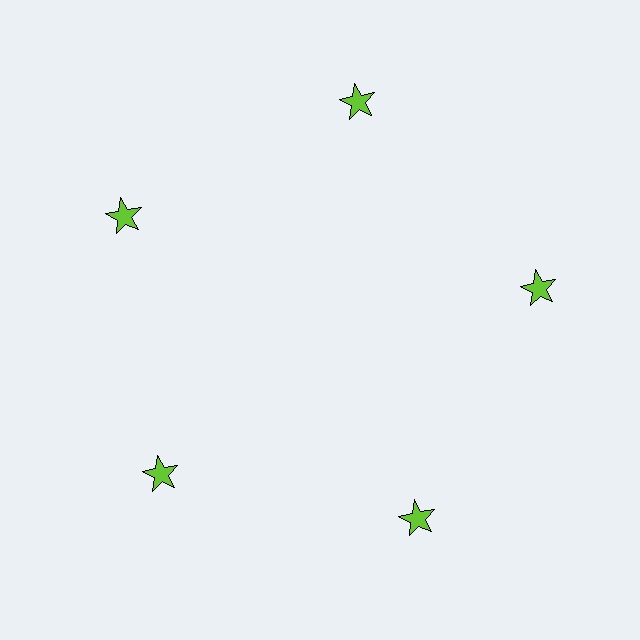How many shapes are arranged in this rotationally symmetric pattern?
There are 5 shapes, arranged in 5 groups of 1.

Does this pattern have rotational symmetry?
Yes, this pattern has 5-fold rotational symmetry. It looks the same after rotating 72 degrees around the center.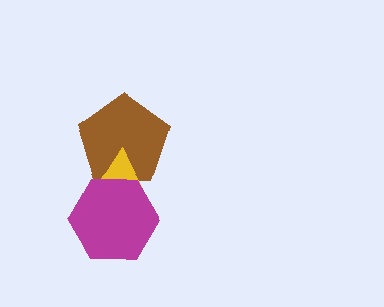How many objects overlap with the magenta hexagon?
2 objects overlap with the magenta hexagon.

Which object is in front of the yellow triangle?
The magenta hexagon is in front of the yellow triangle.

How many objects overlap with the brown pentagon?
2 objects overlap with the brown pentagon.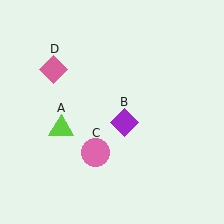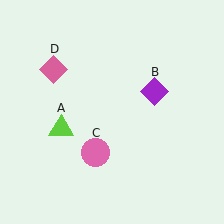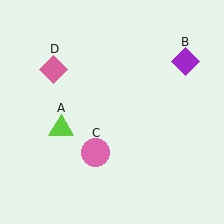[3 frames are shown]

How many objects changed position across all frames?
1 object changed position: purple diamond (object B).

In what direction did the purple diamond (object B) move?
The purple diamond (object B) moved up and to the right.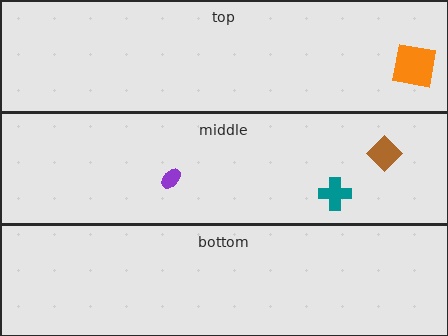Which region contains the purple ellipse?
The middle region.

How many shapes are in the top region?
1.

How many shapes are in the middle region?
3.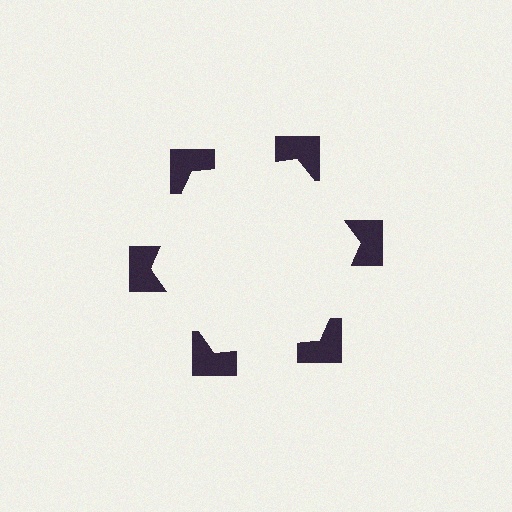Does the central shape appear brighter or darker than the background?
It typically appears slightly brighter than the background, even though no actual brightness change is drawn.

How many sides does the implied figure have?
6 sides.